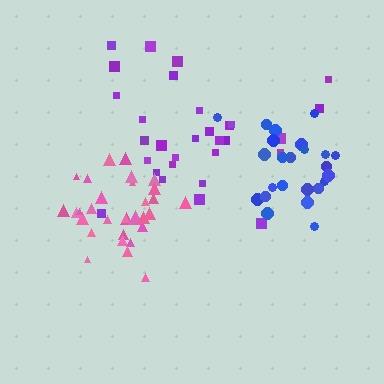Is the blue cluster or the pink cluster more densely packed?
Pink.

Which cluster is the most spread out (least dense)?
Purple.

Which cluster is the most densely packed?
Pink.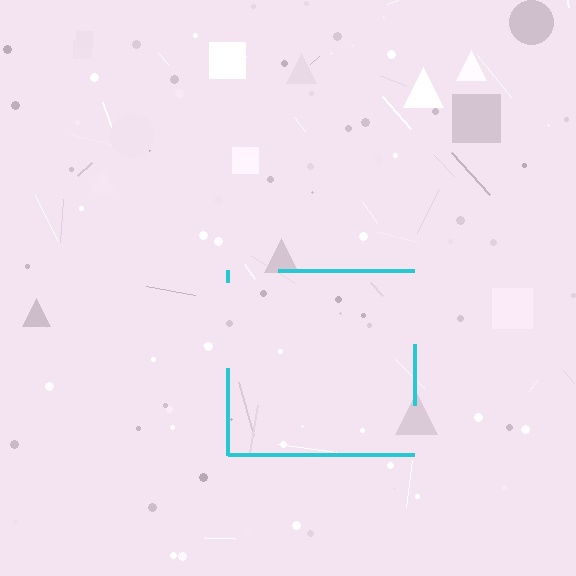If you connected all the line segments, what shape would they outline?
They would outline a square.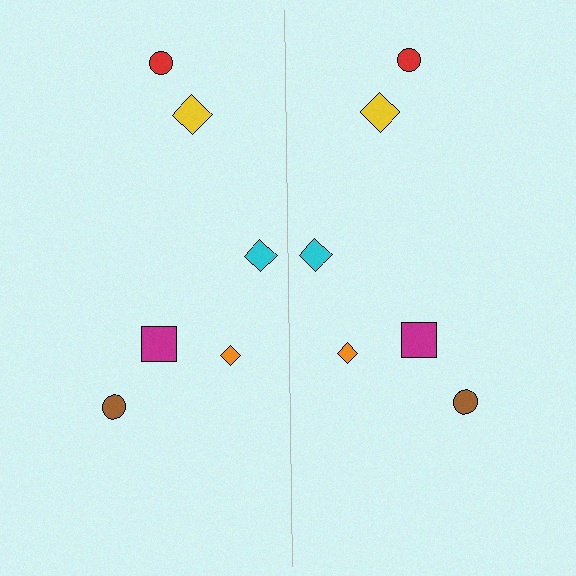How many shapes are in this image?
There are 12 shapes in this image.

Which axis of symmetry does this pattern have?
The pattern has a vertical axis of symmetry running through the center of the image.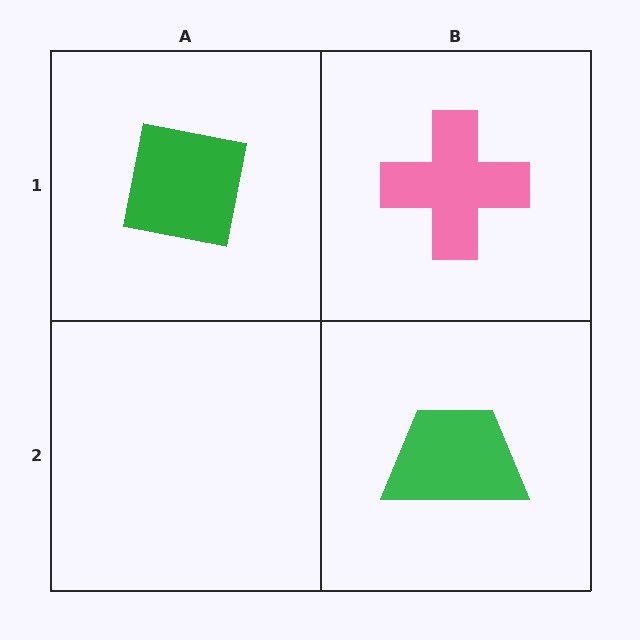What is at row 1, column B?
A pink cross.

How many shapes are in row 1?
2 shapes.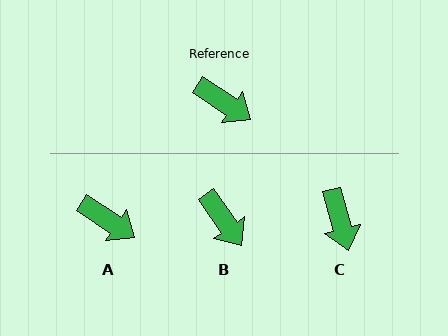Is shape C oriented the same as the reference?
No, it is off by about 42 degrees.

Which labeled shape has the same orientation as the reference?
A.